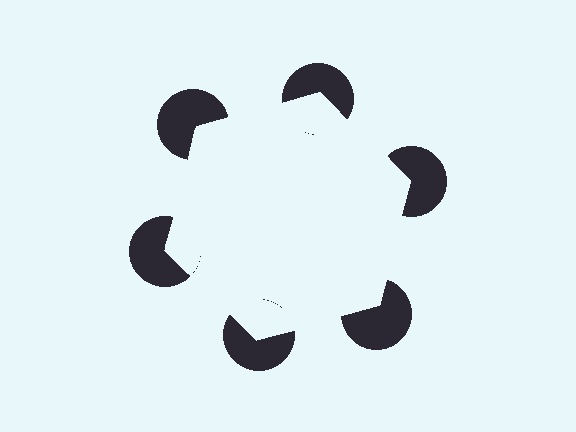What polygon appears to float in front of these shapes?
An illusory hexagon — its edges are inferred from the aligned wedge cuts in the pac-man discs, not physically drawn.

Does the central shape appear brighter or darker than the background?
It typically appears slightly brighter than the background, even though no actual brightness change is drawn.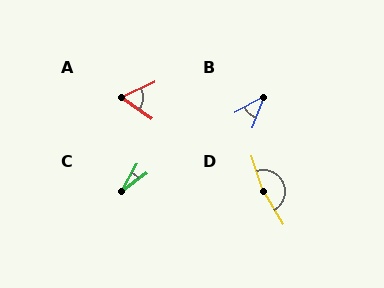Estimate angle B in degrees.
Approximately 41 degrees.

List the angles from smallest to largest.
C (24°), B (41°), A (59°), D (167°).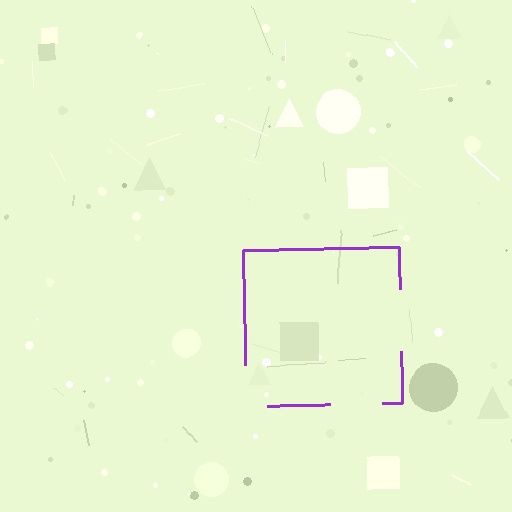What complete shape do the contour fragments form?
The contour fragments form a square.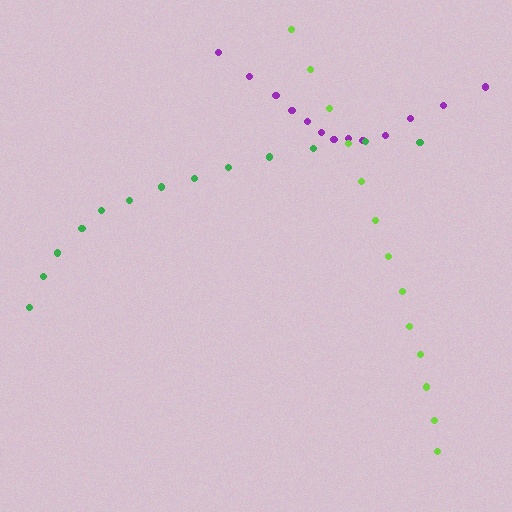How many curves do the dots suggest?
There are 3 distinct paths.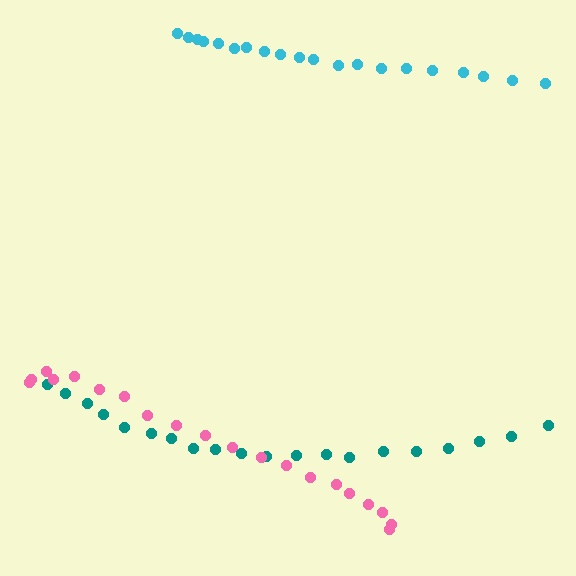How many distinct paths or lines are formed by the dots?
There are 3 distinct paths.